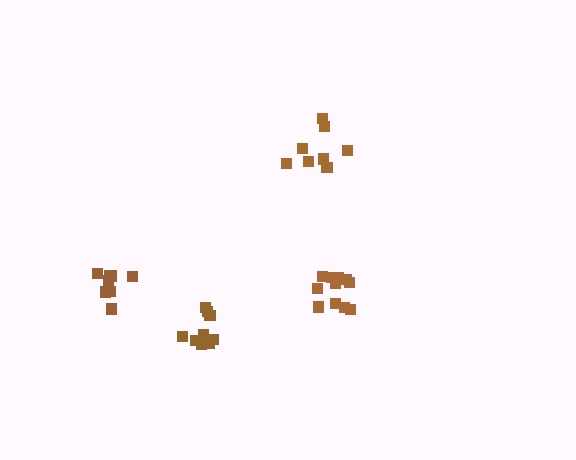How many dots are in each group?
Group 1: 8 dots, Group 2: 9 dots, Group 3: 8 dots, Group 4: 11 dots (36 total).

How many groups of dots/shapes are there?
There are 4 groups.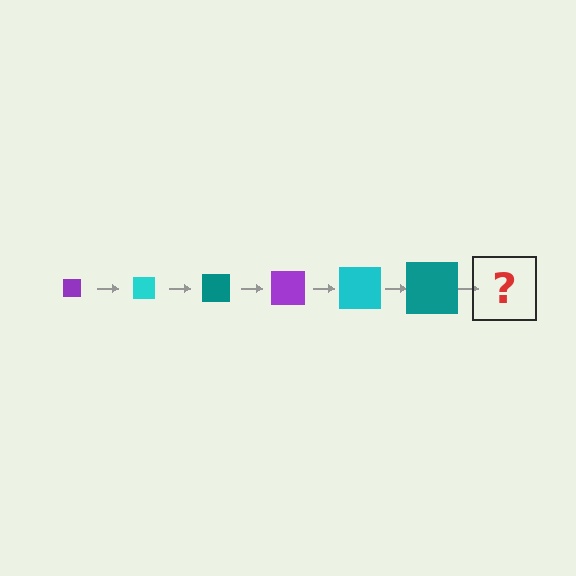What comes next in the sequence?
The next element should be a purple square, larger than the previous one.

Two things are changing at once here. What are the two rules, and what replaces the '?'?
The two rules are that the square grows larger each step and the color cycles through purple, cyan, and teal. The '?' should be a purple square, larger than the previous one.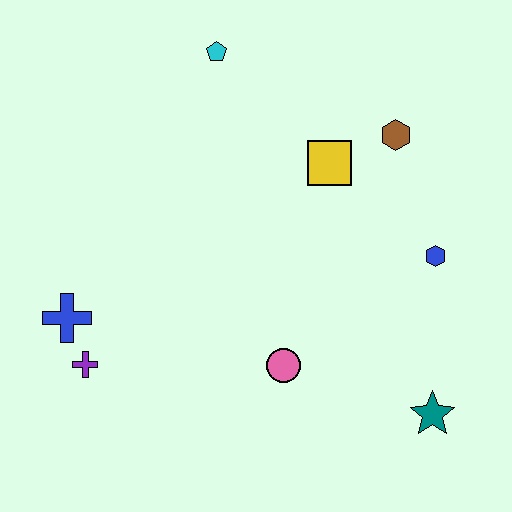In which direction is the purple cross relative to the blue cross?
The purple cross is below the blue cross.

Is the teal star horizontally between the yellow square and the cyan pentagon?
No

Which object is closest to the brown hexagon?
The yellow square is closest to the brown hexagon.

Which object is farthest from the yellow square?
The purple cross is farthest from the yellow square.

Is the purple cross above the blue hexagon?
No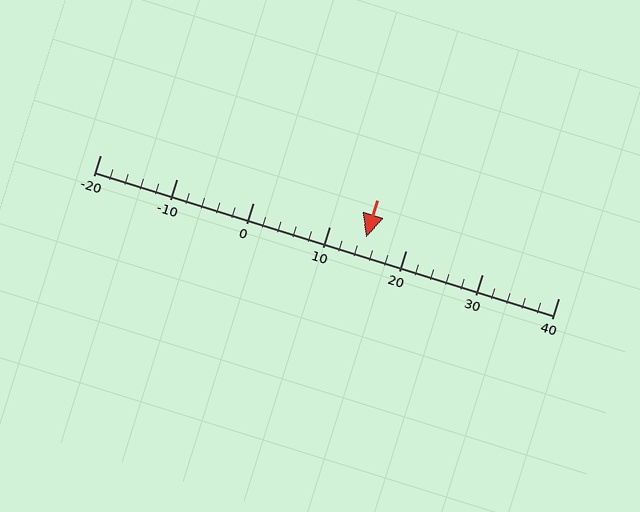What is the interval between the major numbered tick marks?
The major tick marks are spaced 10 units apart.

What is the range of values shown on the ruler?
The ruler shows values from -20 to 40.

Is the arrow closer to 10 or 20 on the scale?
The arrow is closer to 10.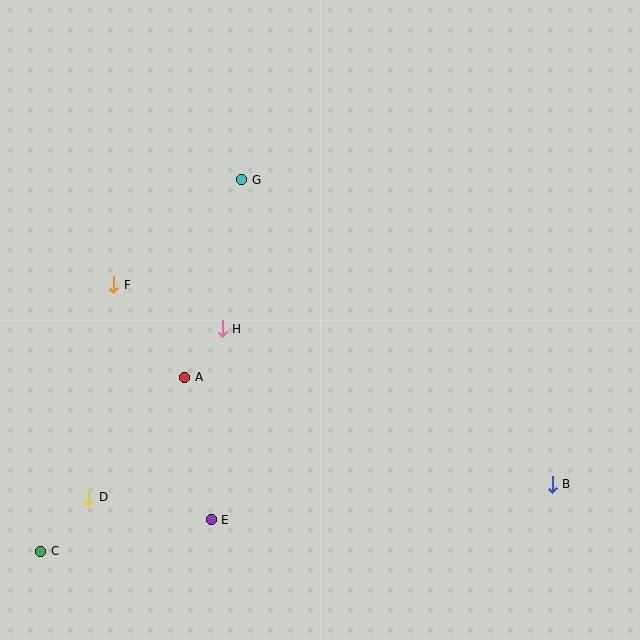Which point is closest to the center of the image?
Point H at (222, 329) is closest to the center.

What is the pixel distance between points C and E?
The distance between C and E is 173 pixels.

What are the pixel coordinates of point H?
Point H is at (222, 329).